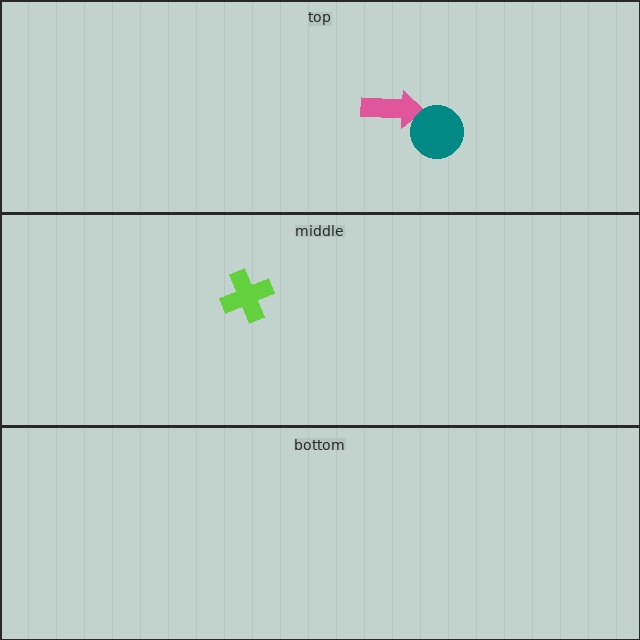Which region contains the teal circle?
The top region.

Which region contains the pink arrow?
The top region.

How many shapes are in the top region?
2.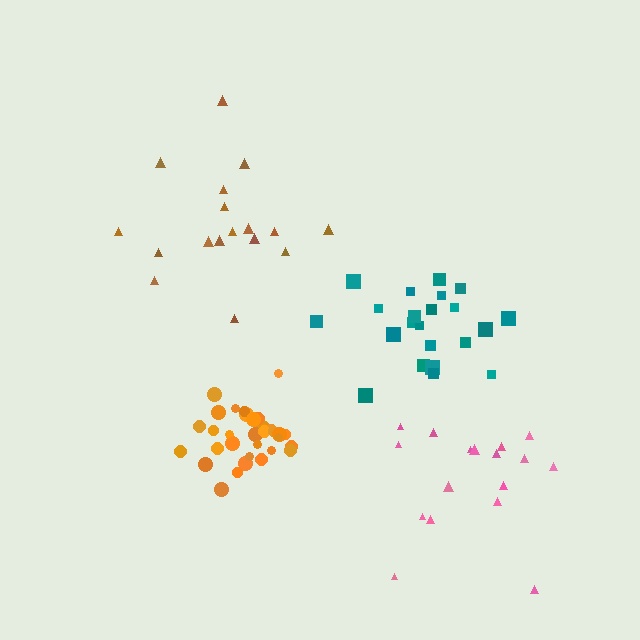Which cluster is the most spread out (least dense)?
Pink.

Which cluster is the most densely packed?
Orange.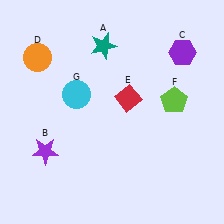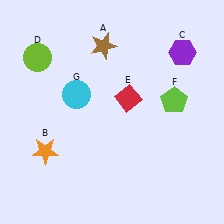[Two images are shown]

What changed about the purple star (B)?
In Image 1, B is purple. In Image 2, it changed to orange.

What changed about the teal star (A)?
In Image 1, A is teal. In Image 2, it changed to brown.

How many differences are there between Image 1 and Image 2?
There are 3 differences between the two images.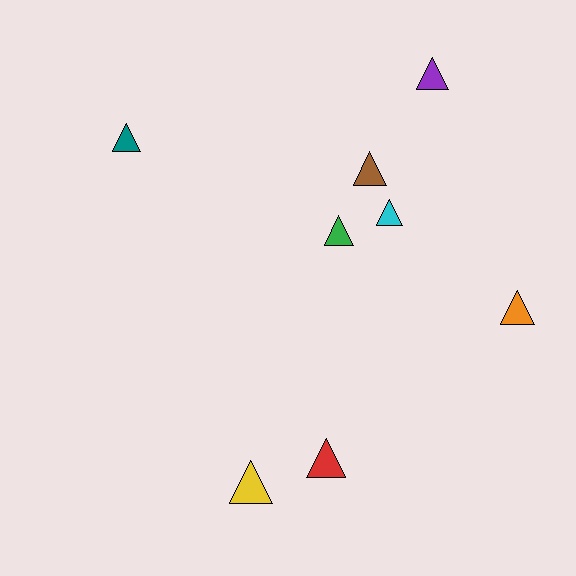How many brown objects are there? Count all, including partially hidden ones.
There is 1 brown object.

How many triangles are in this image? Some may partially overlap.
There are 8 triangles.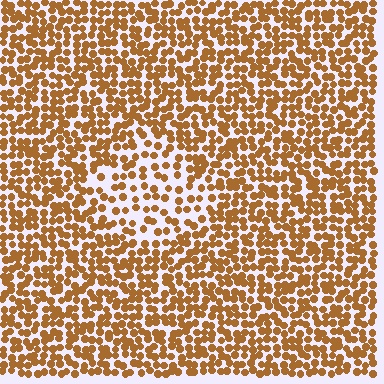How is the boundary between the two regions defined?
The boundary is defined by a change in element density (approximately 1.8x ratio). All elements are the same color, size, and shape.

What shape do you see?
I see a diamond.